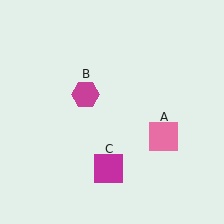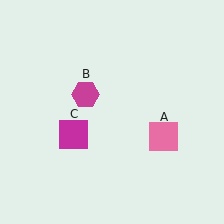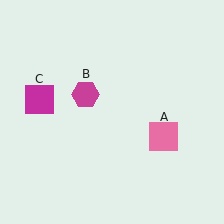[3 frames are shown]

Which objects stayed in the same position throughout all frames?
Pink square (object A) and magenta hexagon (object B) remained stationary.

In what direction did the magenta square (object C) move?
The magenta square (object C) moved up and to the left.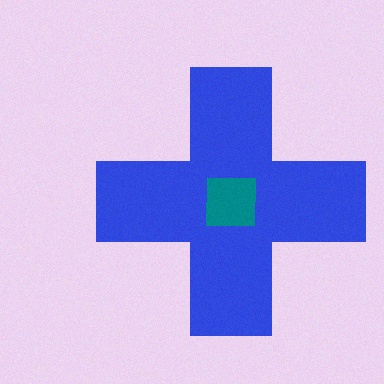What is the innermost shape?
The teal square.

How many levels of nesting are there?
2.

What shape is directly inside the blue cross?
The teal square.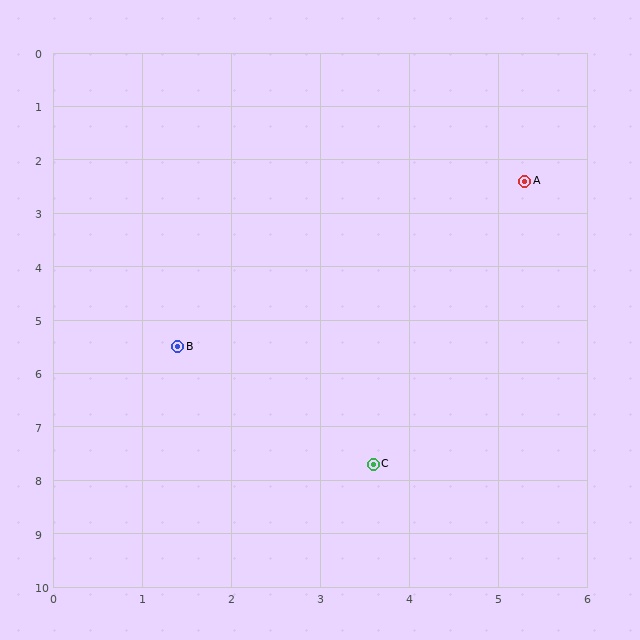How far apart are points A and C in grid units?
Points A and C are about 5.6 grid units apart.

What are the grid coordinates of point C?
Point C is at approximately (3.6, 7.7).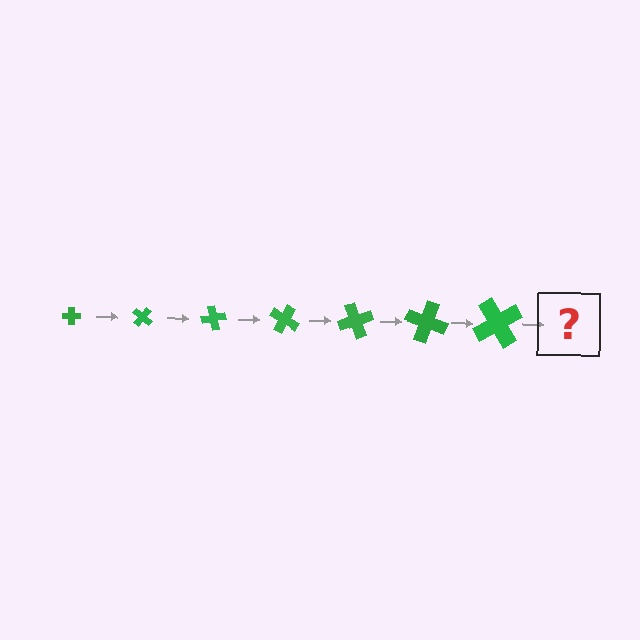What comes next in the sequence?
The next element should be a cross, larger than the previous one and rotated 280 degrees from the start.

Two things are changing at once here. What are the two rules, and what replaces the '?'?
The two rules are that the cross grows larger each step and it rotates 40 degrees each step. The '?' should be a cross, larger than the previous one and rotated 280 degrees from the start.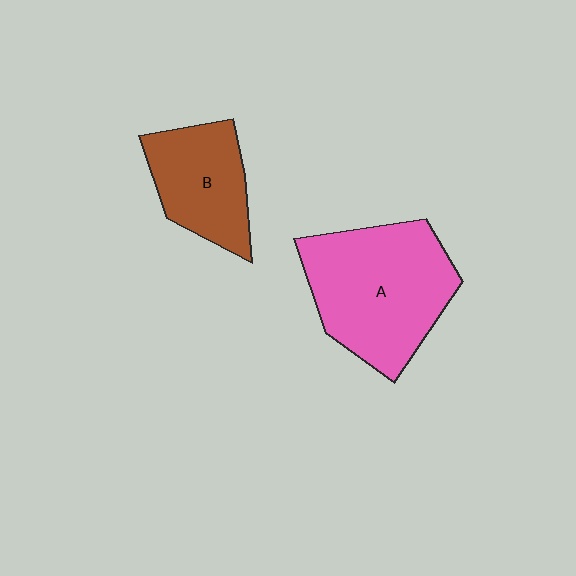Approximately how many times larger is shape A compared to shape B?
Approximately 1.7 times.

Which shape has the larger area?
Shape A (pink).